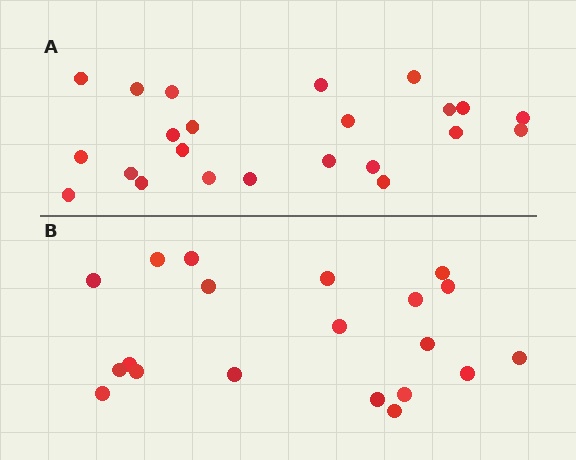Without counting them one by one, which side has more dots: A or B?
Region A (the top region) has more dots.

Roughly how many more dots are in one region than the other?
Region A has just a few more — roughly 2 or 3 more dots than region B.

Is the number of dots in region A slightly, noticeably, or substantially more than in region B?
Region A has only slightly more — the two regions are fairly close. The ratio is roughly 1.1 to 1.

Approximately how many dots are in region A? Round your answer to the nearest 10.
About 20 dots. (The exact count is 23, which rounds to 20.)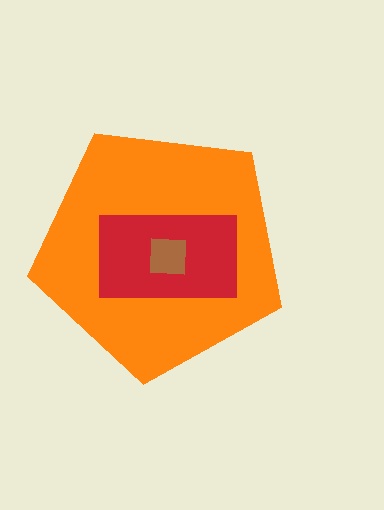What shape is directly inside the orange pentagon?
The red rectangle.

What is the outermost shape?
The orange pentagon.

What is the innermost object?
The brown square.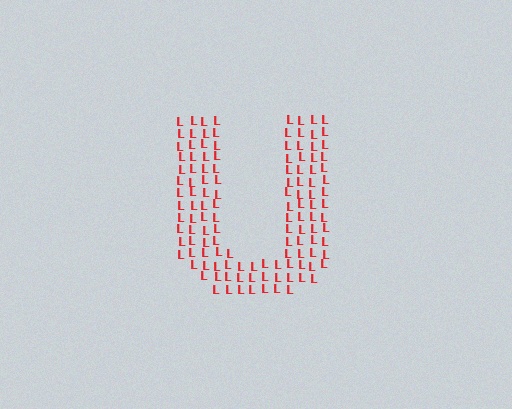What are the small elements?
The small elements are letter L's.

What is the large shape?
The large shape is the letter U.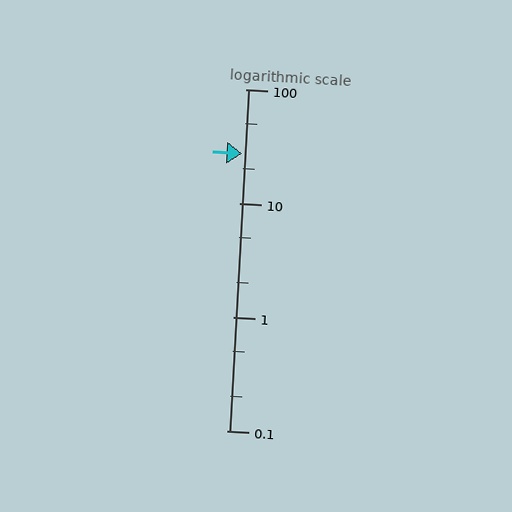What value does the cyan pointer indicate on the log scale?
The pointer indicates approximately 27.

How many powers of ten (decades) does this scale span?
The scale spans 3 decades, from 0.1 to 100.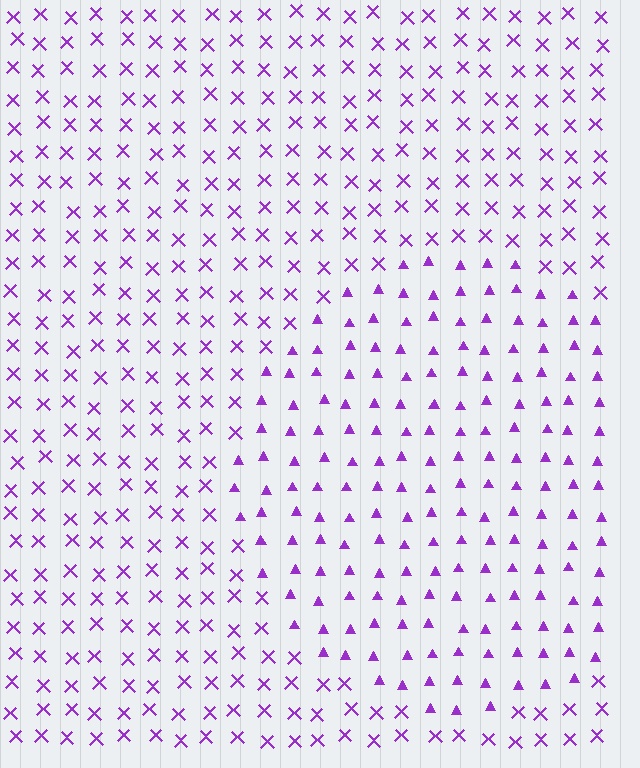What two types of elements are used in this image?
The image uses triangles inside the circle region and X marks outside it.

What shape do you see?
I see a circle.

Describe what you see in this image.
The image is filled with small purple elements arranged in a uniform grid. A circle-shaped region contains triangles, while the surrounding area contains X marks. The boundary is defined purely by the change in element shape.